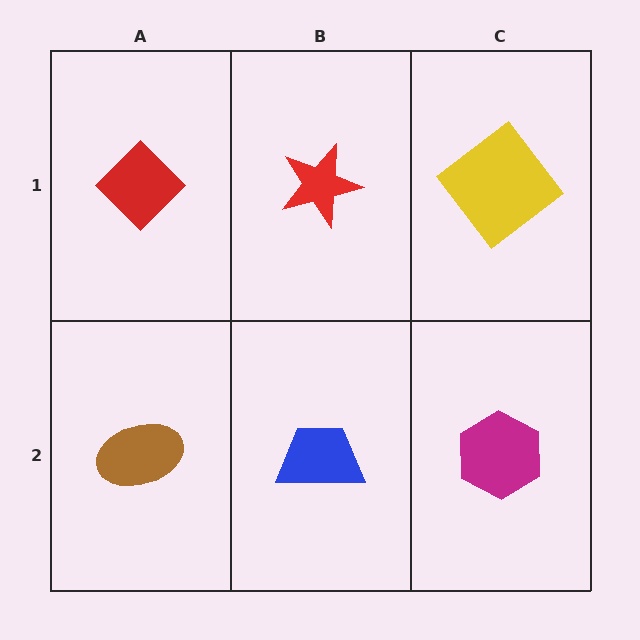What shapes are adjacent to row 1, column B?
A blue trapezoid (row 2, column B), a red diamond (row 1, column A), a yellow diamond (row 1, column C).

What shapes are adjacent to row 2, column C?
A yellow diamond (row 1, column C), a blue trapezoid (row 2, column B).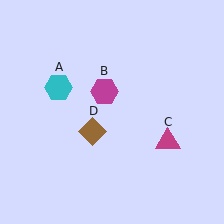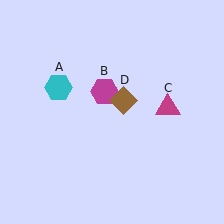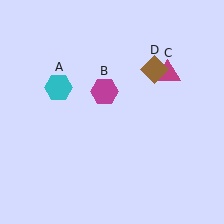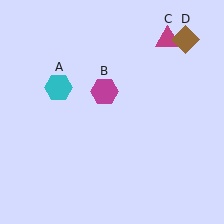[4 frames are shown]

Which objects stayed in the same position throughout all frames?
Cyan hexagon (object A) and magenta hexagon (object B) remained stationary.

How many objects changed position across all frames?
2 objects changed position: magenta triangle (object C), brown diamond (object D).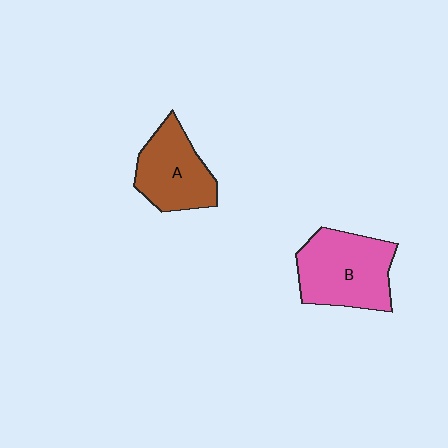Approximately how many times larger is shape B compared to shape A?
Approximately 1.3 times.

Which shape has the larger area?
Shape B (pink).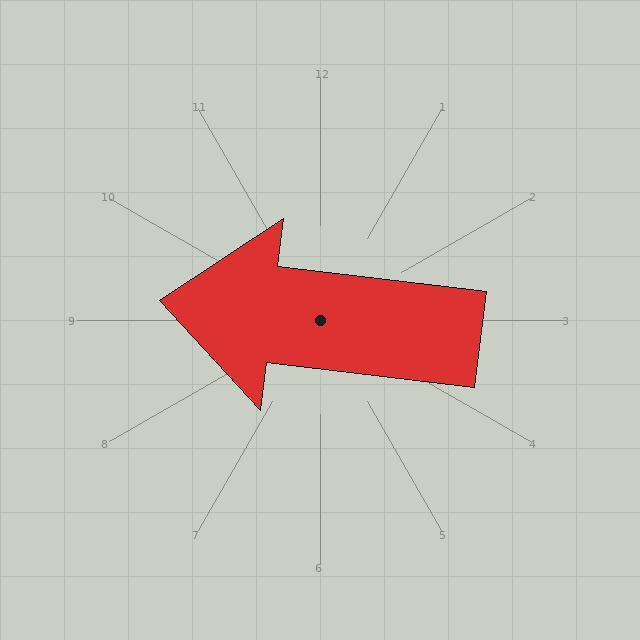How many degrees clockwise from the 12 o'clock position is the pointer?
Approximately 277 degrees.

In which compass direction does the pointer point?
West.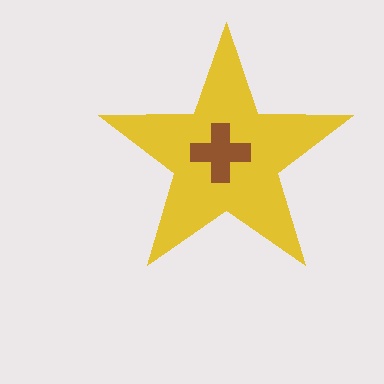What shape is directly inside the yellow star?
The brown cross.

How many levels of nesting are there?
2.